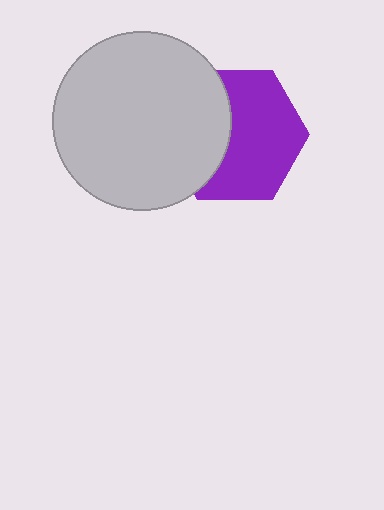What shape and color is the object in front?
The object in front is a light gray circle.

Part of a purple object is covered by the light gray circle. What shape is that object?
It is a hexagon.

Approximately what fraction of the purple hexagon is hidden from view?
Roughly 38% of the purple hexagon is hidden behind the light gray circle.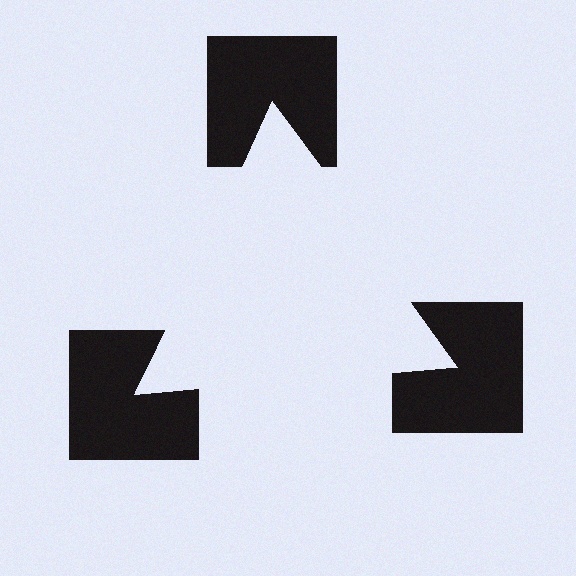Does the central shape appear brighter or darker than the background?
It typically appears slightly brighter than the background, even though no actual brightness change is drawn.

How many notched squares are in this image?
There are 3 — one at each vertex of the illusory triangle.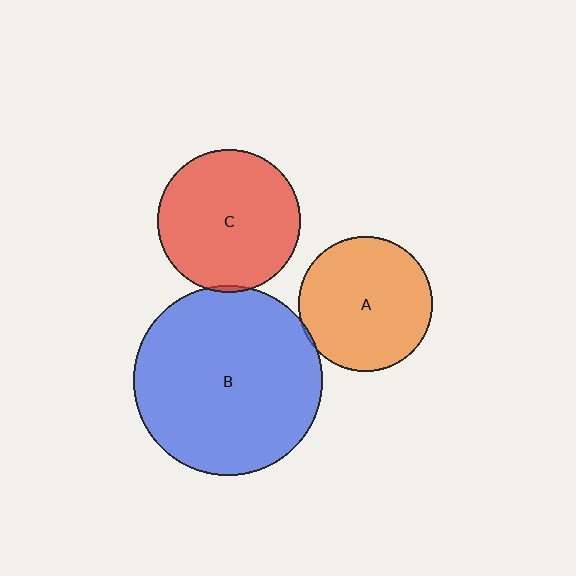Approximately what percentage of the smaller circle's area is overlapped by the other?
Approximately 5%.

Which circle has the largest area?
Circle B (blue).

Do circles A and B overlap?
Yes.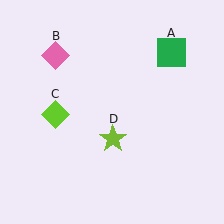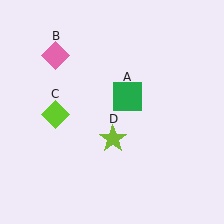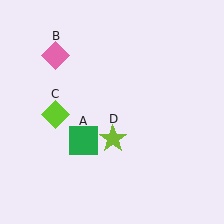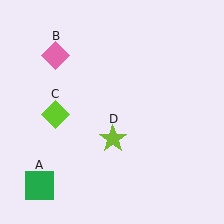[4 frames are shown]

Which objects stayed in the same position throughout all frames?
Pink diamond (object B) and lime diamond (object C) and lime star (object D) remained stationary.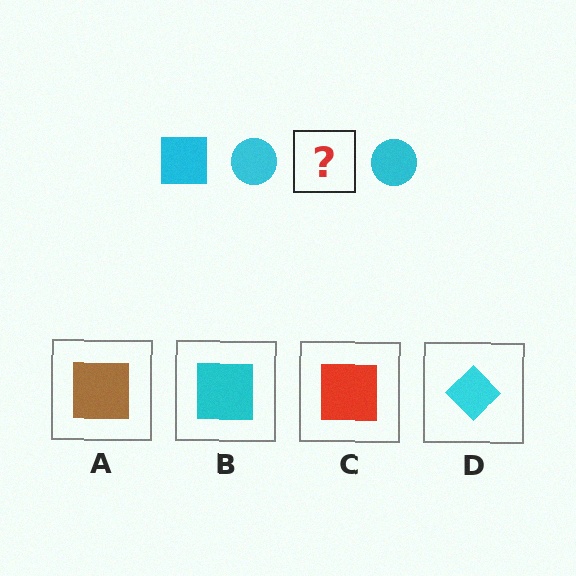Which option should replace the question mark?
Option B.